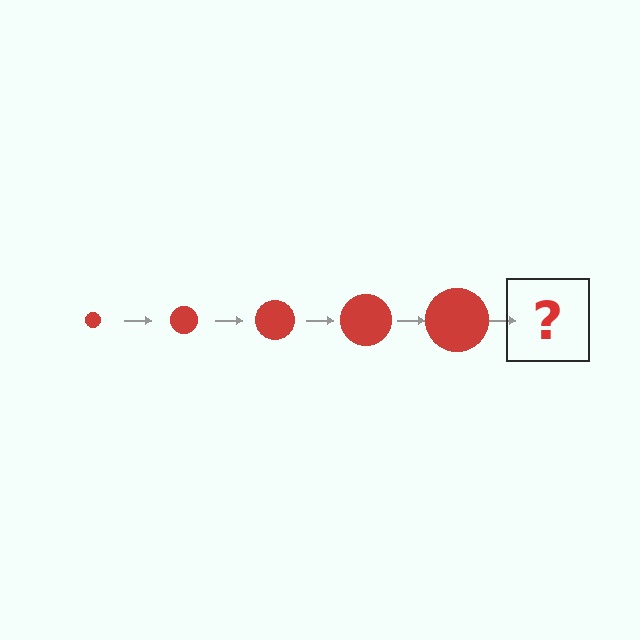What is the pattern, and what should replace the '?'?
The pattern is that the circle gets progressively larger each step. The '?' should be a red circle, larger than the previous one.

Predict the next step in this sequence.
The next step is a red circle, larger than the previous one.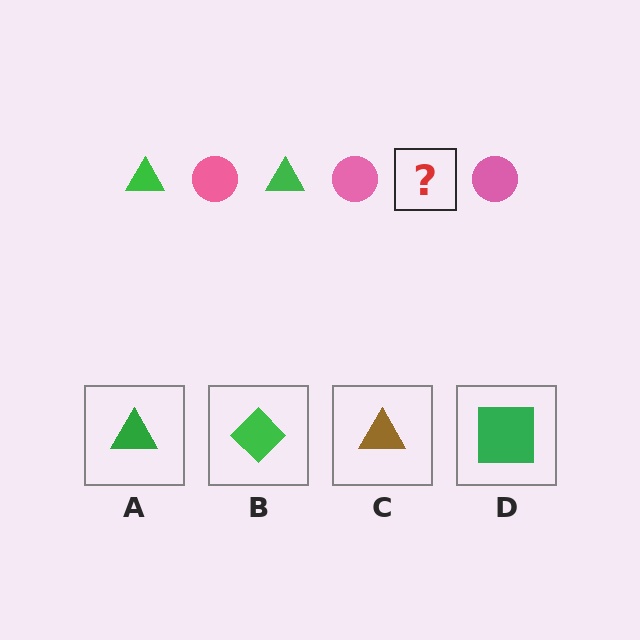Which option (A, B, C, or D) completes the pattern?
A.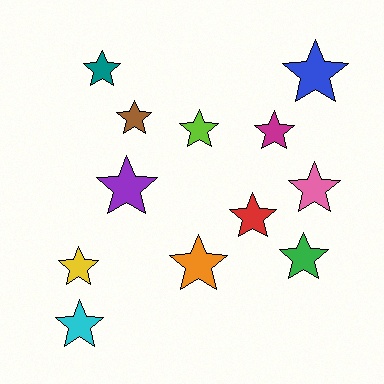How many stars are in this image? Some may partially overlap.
There are 12 stars.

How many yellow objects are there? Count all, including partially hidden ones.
There is 1 yellow object.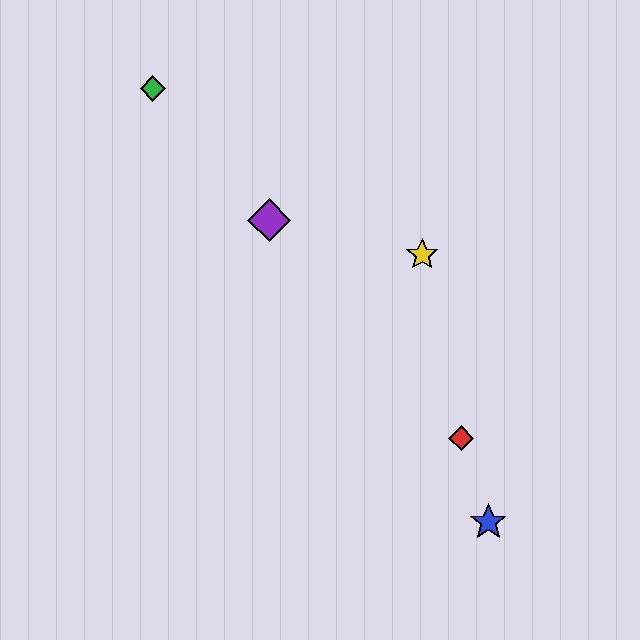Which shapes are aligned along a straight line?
The red diamond, the green diamond, the purple diamond are aligned along a straight line.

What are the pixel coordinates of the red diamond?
The red diamond is at (461, 438).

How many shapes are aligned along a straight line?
3 shapes (the red diamond, the green diamond, the purple diamond) are aligned along a straight line.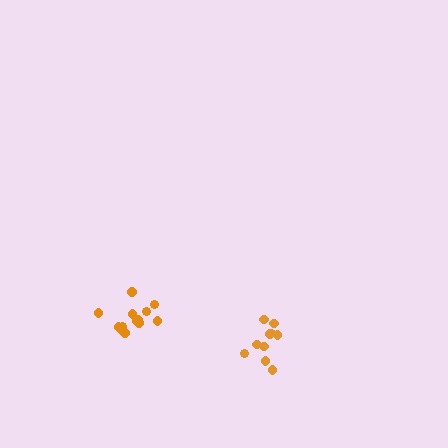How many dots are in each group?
Group 1: 10 dots, Group 2: 13 dots (23 total).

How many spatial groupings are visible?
There are 2 spatial groupings.